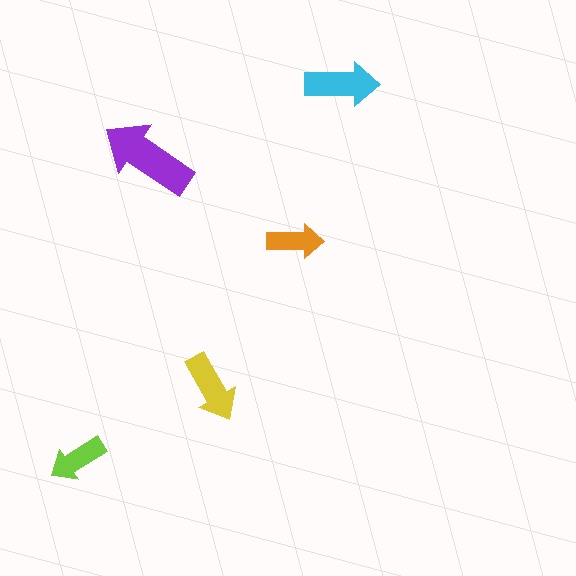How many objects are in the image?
There are 5 objects in the image.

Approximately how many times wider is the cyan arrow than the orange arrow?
About 1.5 times wider.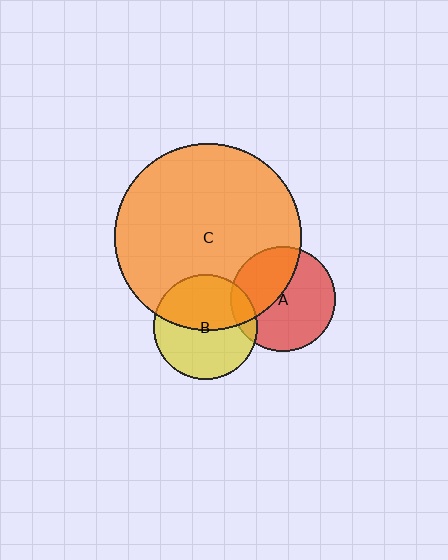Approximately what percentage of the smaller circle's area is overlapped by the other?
Approximately 40%.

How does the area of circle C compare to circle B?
Approximately 3.2 times.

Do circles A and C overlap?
Yes.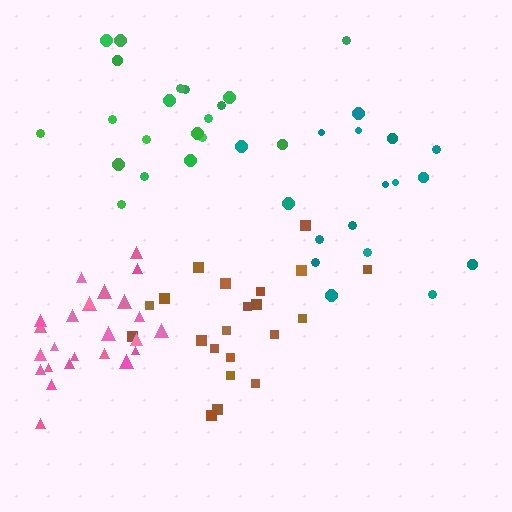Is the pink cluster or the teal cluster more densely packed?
Pink.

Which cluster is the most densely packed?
Pink.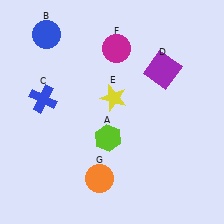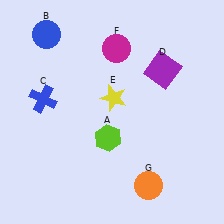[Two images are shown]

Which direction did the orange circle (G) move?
The orange circle (G) moved right.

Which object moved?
The orange circle (G) moved right.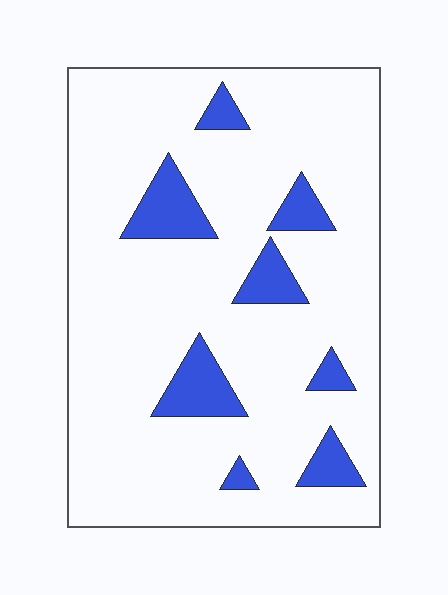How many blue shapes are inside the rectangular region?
8.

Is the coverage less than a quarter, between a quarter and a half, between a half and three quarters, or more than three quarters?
Less than a quarter.